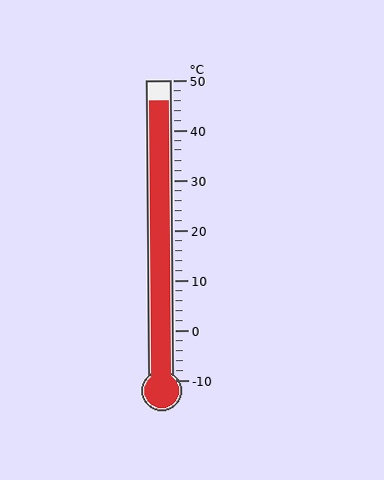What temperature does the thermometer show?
The thermometer shows approximately 46°C.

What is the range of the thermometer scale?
The thermometer scale ranges from -10°C to 50°C.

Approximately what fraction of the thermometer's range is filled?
The thermometer is filled to approximately 95% of its range.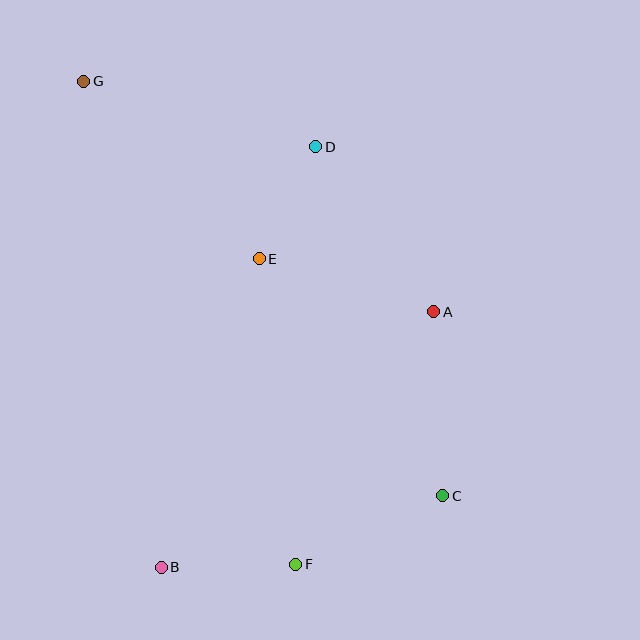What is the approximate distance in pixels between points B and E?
The distance between B and E is approximately 324 pixels.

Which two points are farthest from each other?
Points C and G are farthest from each other.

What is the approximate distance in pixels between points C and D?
The distance between C and D is approximately 371 pixels.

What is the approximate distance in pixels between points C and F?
The distance between C and F is approximately 162 pixels.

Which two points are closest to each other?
Points D and E are closest to each other.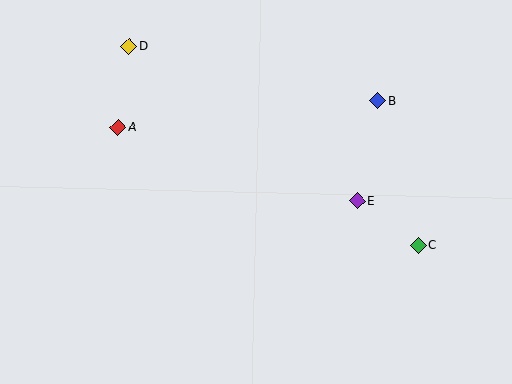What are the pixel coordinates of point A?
Point A is at (118, 127).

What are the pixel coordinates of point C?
Point C is at (418, 245).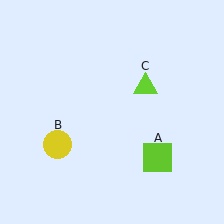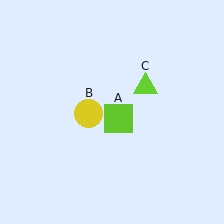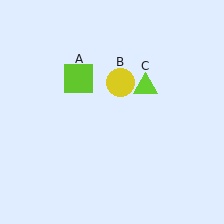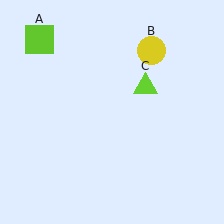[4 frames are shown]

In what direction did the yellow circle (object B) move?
The yellow circle (object B) moved up and to the right.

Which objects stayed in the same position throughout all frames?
Lime triangle (object C) remained stationary.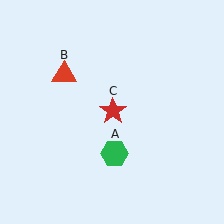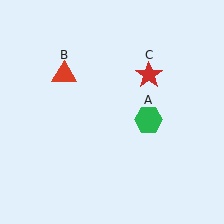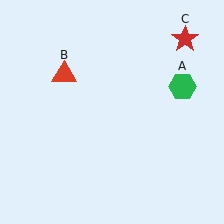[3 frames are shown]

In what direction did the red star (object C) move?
The red star (object C) moved up and to the right.